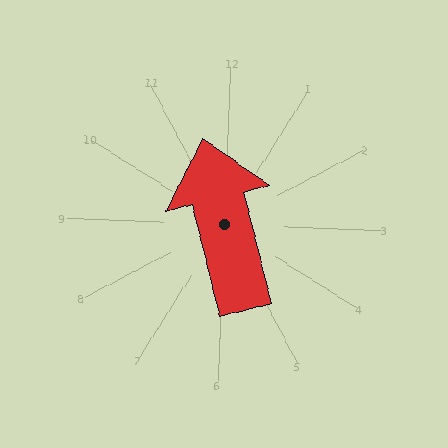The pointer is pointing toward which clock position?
Roughly 11 o'clock.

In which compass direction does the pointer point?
North.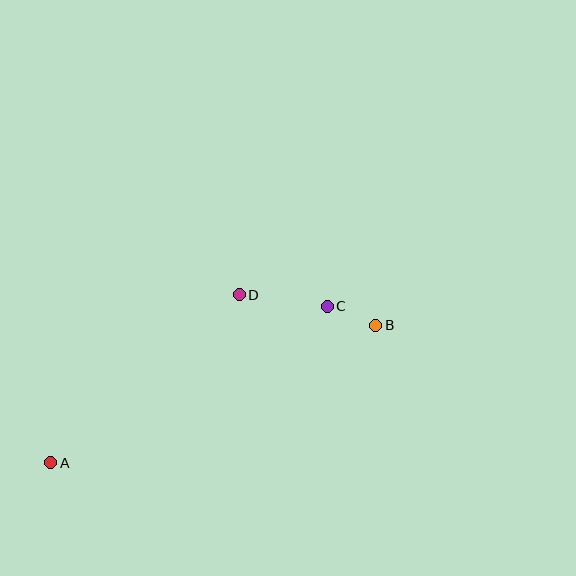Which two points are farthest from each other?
Points A and B are farthest from each other.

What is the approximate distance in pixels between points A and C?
The distance between A and C is approximately 318 pixels.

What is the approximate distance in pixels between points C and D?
The distance between C and D is approximately 89 pixels.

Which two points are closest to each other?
Points B and C are closest to each other.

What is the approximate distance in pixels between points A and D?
The distance between A and D is approximately 253 pixels.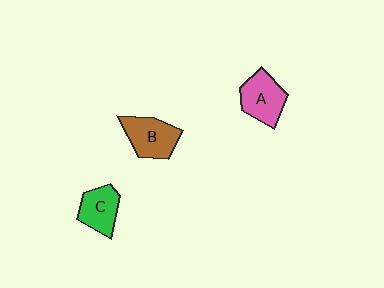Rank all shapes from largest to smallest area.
From largest to smallest: B (brown), A (pink), C (green).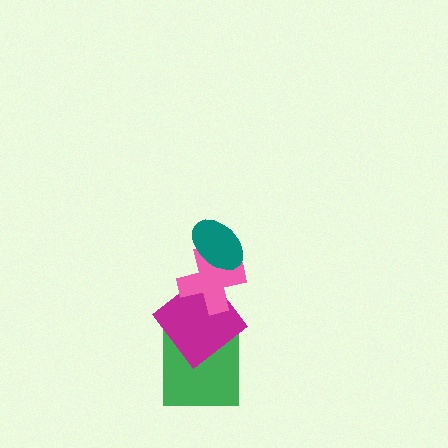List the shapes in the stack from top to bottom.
From top to bottom: the teal ellipse, the pink cross, the magenta diamond, the green square.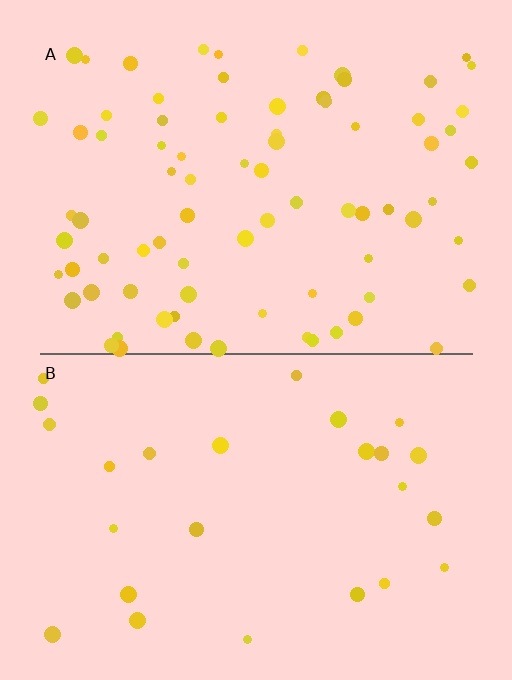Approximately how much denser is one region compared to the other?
Approximately 3.0× — region A over region B.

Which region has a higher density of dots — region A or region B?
A (the top).